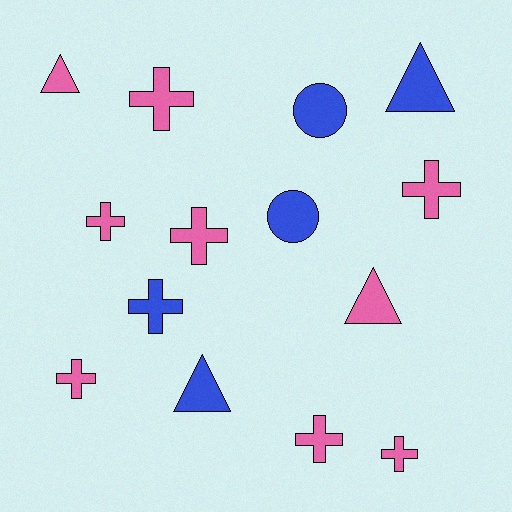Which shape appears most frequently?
Cross, with 8 objects.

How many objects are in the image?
There are 14 objects.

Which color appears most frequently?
Pink, with 9 objects.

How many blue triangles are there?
There are 2 blue triangles.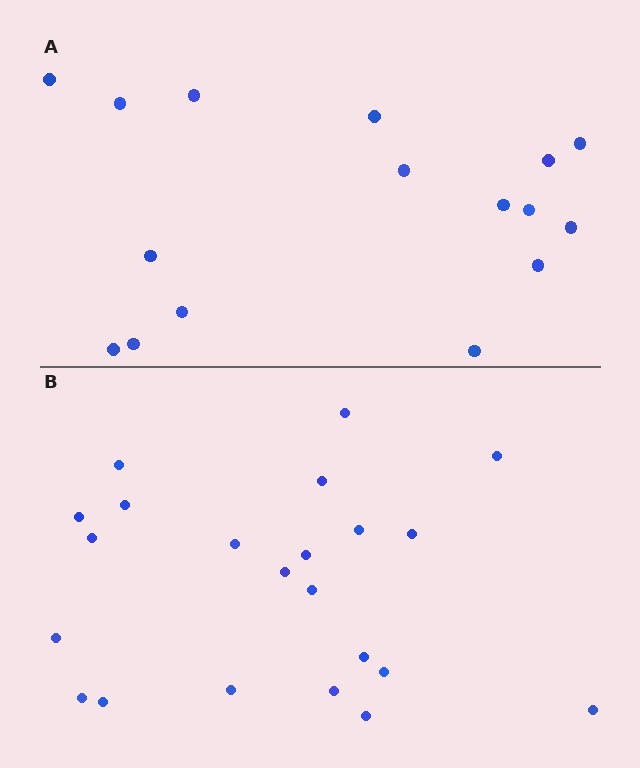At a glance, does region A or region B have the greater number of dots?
Region B (the bottom region) has more dots.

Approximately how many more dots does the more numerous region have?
Region B has about 6 more dots than region A.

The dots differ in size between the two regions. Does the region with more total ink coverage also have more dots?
No. Region A has more total ink coverage because its dots are larger, but region B actually contains more individual dots. Total area can be misleading — the number of items is what matters here.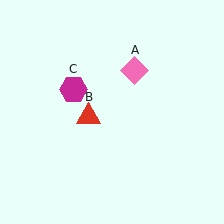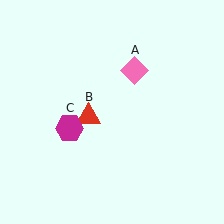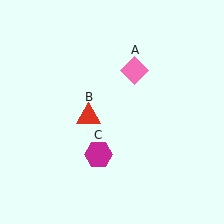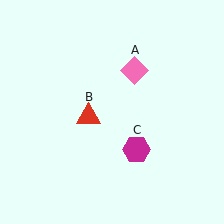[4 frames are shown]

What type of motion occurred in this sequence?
The magenta hexagon (object C) rotated counterclockwise around the center of the scene.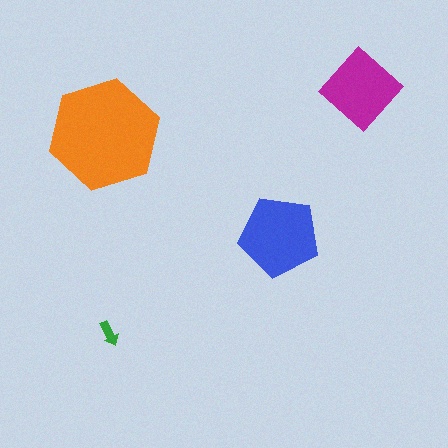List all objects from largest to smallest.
The orange hexagon, the blue pentagon, the magenta diamond, the green arrow.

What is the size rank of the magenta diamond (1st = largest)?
3rd.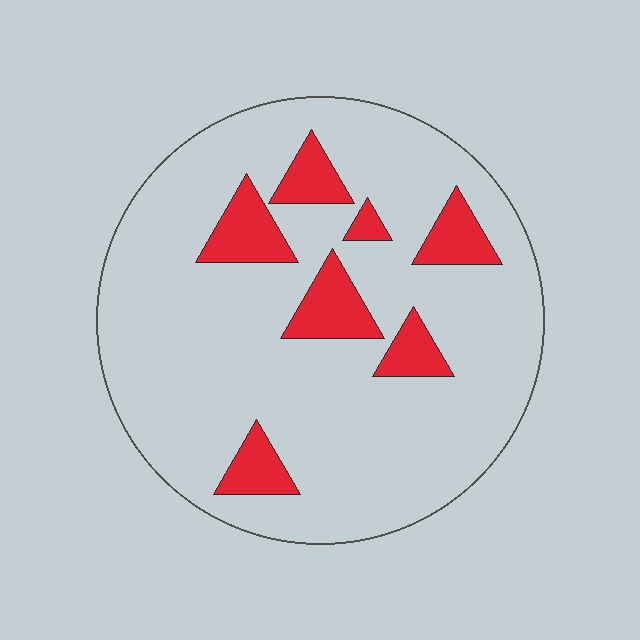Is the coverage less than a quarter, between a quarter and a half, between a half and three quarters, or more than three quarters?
Less than a quarter.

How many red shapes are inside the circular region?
7.